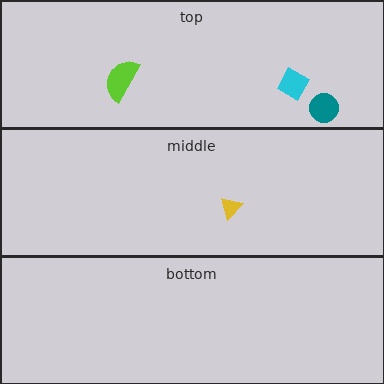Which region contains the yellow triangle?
The middle region.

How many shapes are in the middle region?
1.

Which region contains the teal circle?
The top region.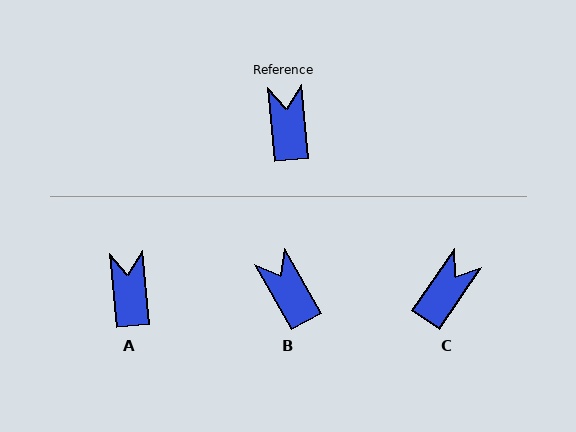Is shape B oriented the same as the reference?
No, it is off by about 24 degrees.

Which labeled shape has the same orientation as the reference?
A.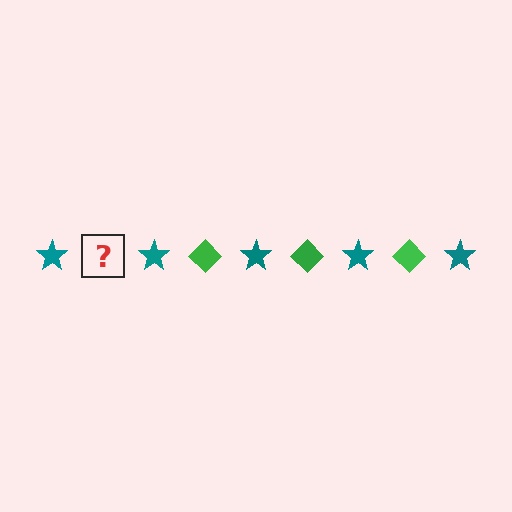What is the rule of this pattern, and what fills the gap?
The rule is that the pattern alternates between teal star and green diamond. The gap should be filled with a green diamond.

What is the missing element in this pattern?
The missing element is a green diamond.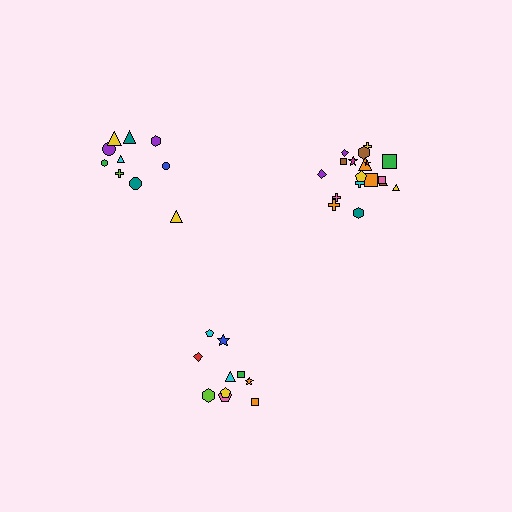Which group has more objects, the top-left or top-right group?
The top-right group.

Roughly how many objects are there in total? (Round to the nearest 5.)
Roughly 40 objects in total.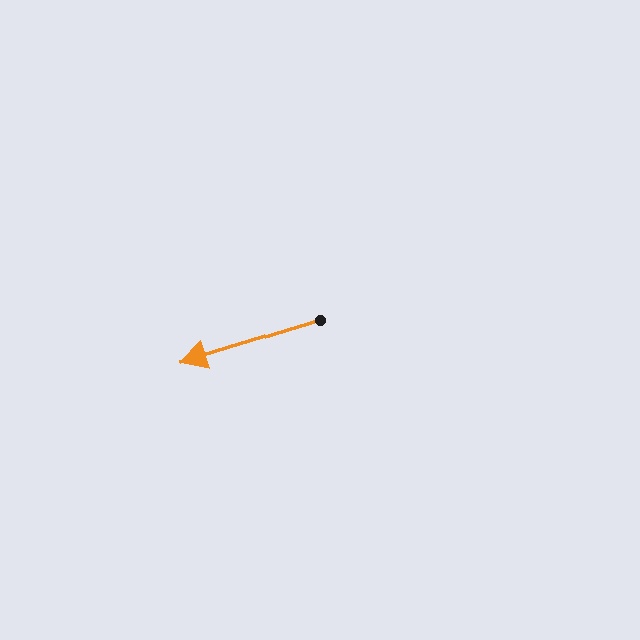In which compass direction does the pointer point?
West.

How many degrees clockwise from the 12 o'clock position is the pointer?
Approximately 253 degrees.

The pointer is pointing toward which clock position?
Roughly 8 o'clock.